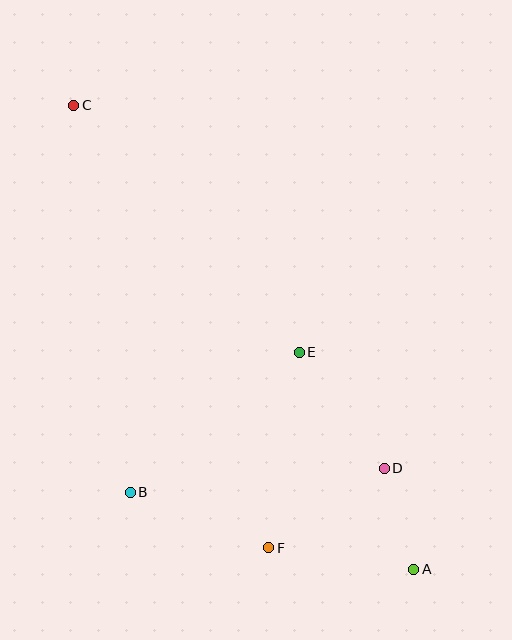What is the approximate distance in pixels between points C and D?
The distance between C and D is approximately 478 pixels.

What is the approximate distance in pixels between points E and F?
The distance between E and F is approximately 198 pixels.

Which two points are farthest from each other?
Points A and C are farthest from each other.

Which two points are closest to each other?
Points A and D are closest to each other.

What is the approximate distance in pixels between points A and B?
The distance between A and B is approximately 293 pixels.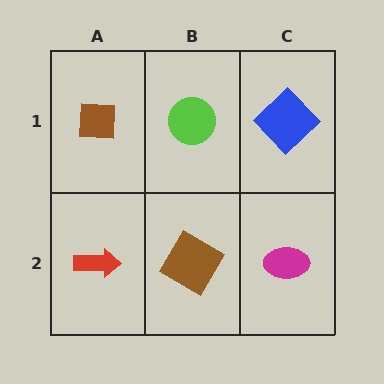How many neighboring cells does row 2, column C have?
2.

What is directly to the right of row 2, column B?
A magenta ellipse.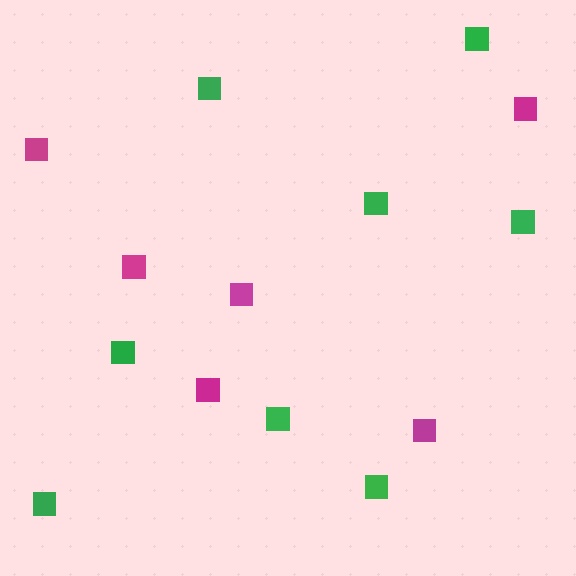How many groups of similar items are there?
There are 2 groups: one group of green squares (8) and one group of magenta squares (6).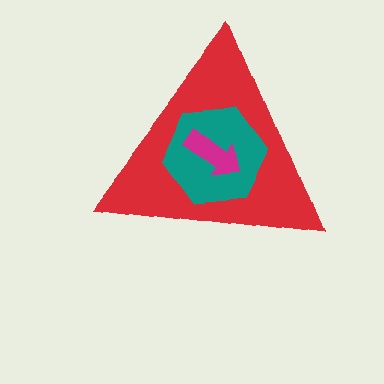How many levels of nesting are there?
3.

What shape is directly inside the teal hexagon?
The magenta arrow.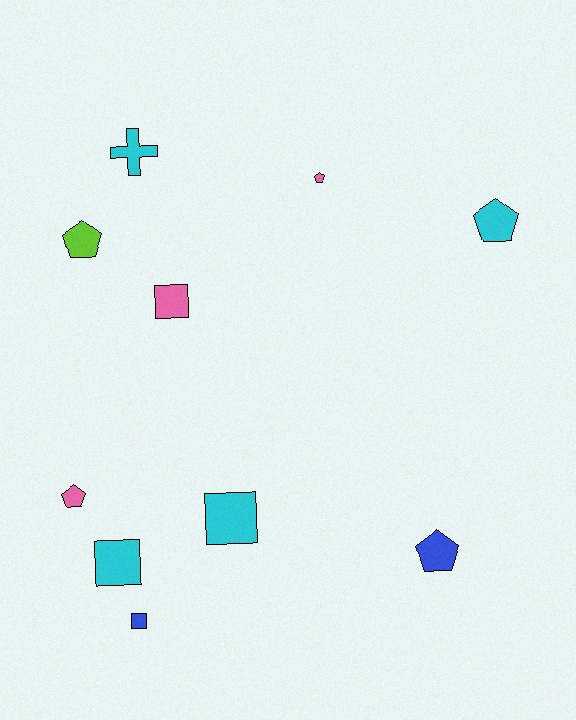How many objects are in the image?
There are 10 objects.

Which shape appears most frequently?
Pentagon, with 5 objects.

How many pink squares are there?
There is 1 pink square.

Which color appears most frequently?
Cyan, with 4 objects.